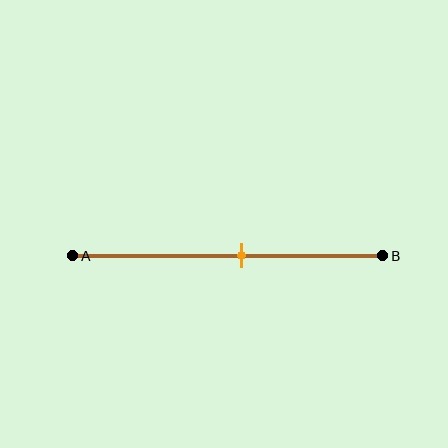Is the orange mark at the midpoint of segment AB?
No, the mark is at about 55% from A, not at the 50% midpoint.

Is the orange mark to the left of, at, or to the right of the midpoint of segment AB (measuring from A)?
The orange mark is to the right of the midpoint of segment AB.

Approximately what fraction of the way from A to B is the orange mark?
The orange mark is approximately 55% of the way from A to B.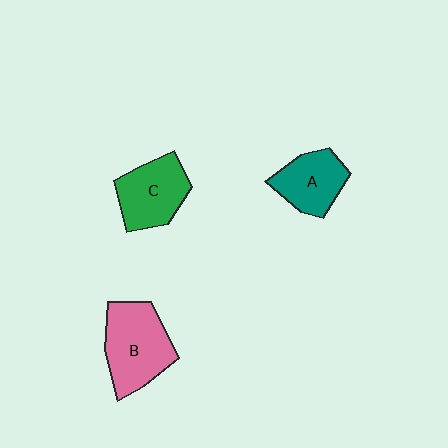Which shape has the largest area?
Shape B (pink).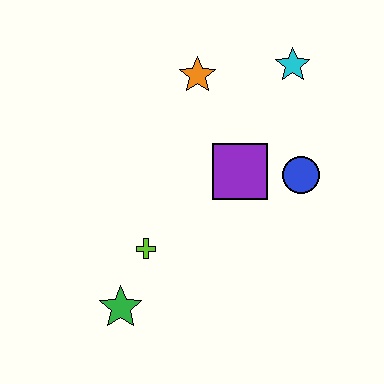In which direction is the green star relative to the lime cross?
The green star is below the lime cross.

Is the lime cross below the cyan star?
Yes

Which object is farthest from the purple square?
The green star is farthest from the purple square.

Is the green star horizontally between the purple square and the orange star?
No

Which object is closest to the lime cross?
The green star is closest to the lime cross.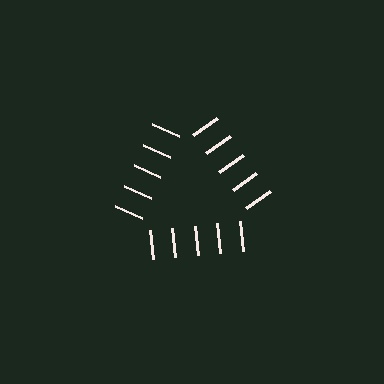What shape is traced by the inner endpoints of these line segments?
An illusory triangle — the line segments terminate on its edges but no continuous stroke is drawn.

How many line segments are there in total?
15 — 5 along each of the 3 edges.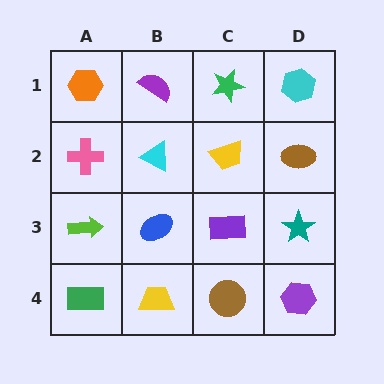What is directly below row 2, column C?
A purple rectangle.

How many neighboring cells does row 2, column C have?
4.